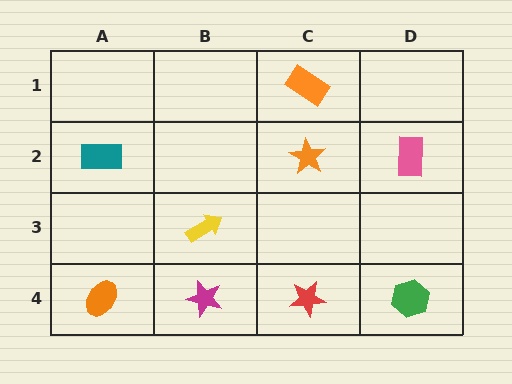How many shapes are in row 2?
3 shapes.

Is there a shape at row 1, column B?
No, that cell is empty.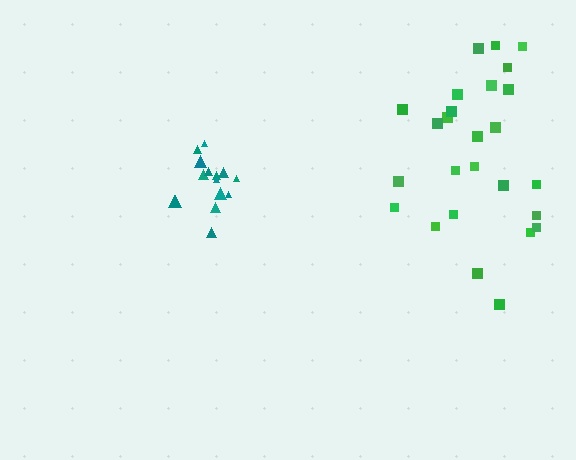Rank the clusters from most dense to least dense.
teal, green.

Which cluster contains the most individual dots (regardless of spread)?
Green (26).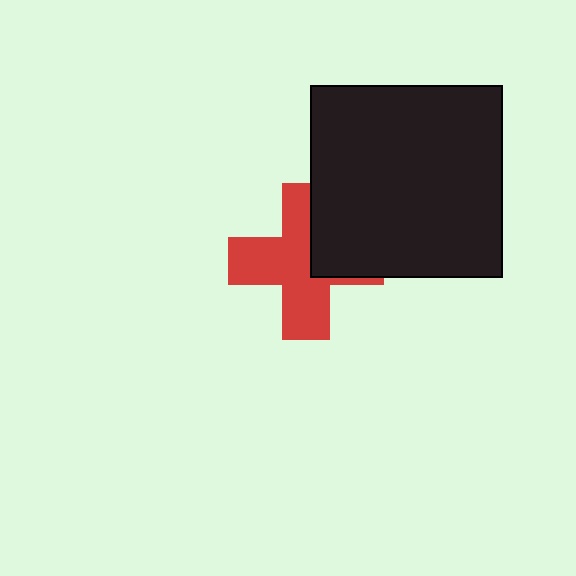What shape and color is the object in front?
The object in front is a black square.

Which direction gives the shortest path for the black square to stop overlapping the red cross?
Moving right gives the shortest separation.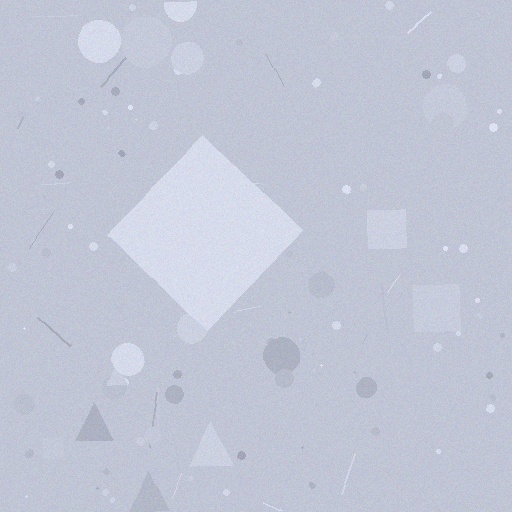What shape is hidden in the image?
A diamond is hidden in the image.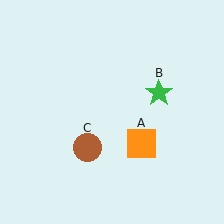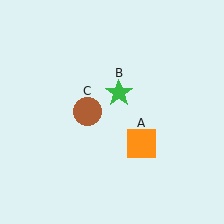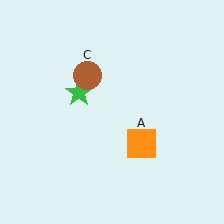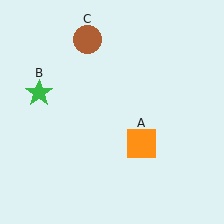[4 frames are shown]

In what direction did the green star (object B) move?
The green star (object B) moved left.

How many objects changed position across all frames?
2 objects changed position: green star (object B), brown circle (object C).